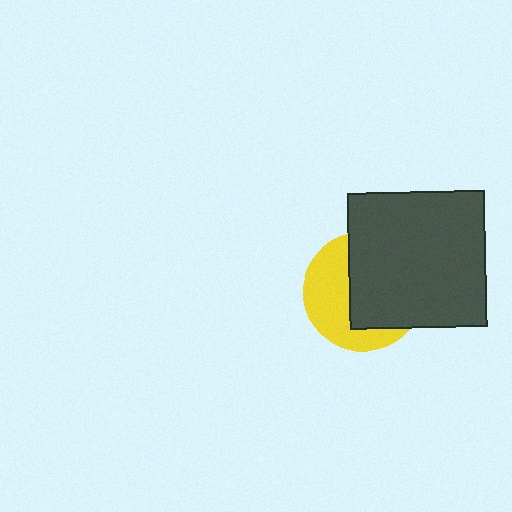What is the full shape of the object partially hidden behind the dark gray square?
The partially hidden object is a yellow circle.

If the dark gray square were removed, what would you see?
You would see the complete yellow circle.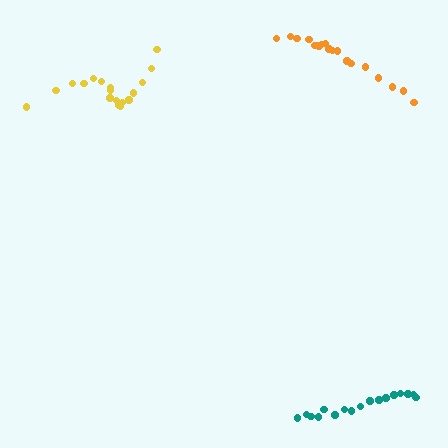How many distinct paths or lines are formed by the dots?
There are 3 distinct paths.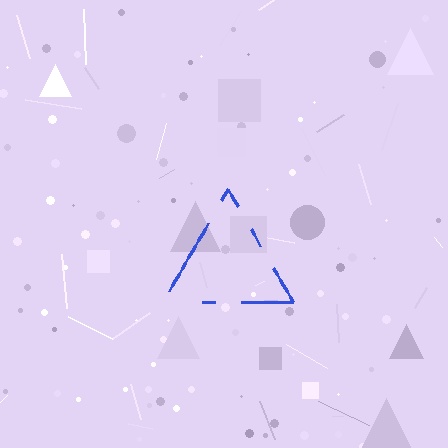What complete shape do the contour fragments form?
The contour fragments form a triangle.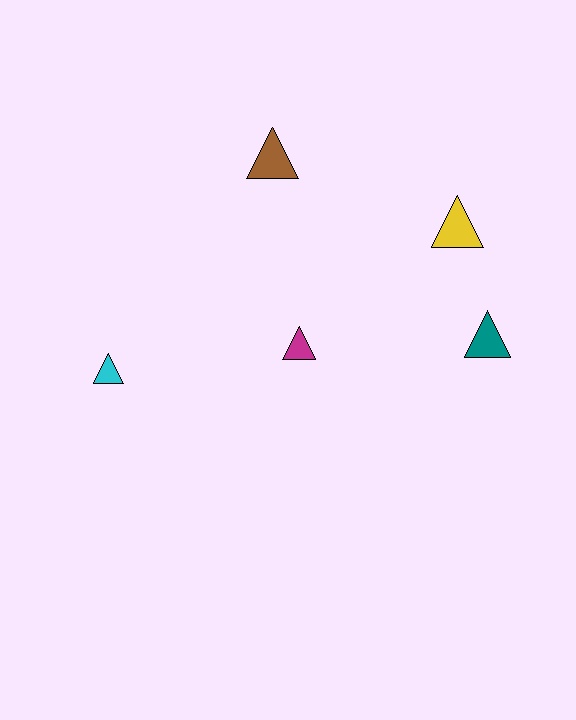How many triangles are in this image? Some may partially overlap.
There are 5 triangles.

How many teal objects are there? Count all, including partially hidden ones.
There is 1 teal object.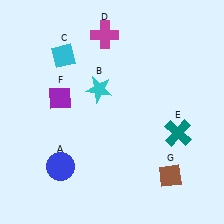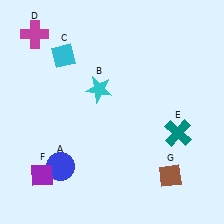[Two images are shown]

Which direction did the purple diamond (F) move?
The purple diamond (F) moved down.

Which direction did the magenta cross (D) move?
The magenta cross (D) moved left.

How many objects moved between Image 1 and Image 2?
2 objects moved between the two images.